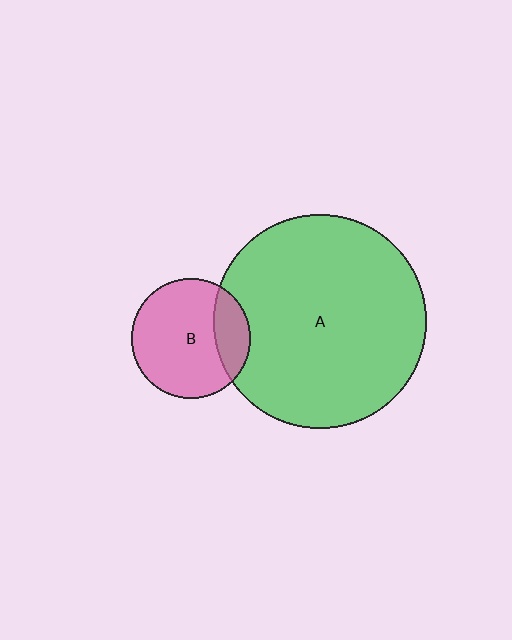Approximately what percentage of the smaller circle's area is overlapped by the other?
Approximately 20%.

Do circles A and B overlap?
Yes.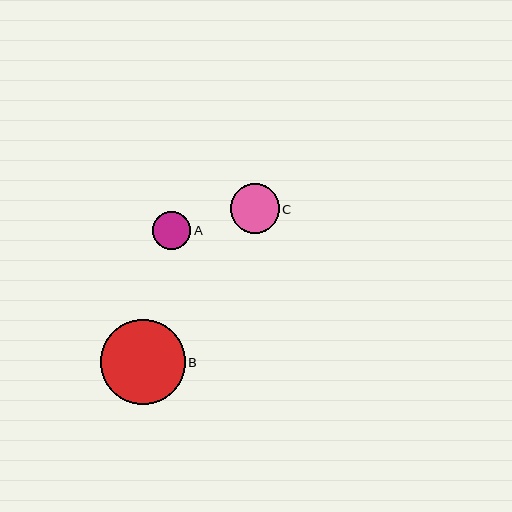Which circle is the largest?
Circle B is the largest with a size of approximately 85 pixels.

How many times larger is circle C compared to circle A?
Circle C is approximately 1.3 times the size of circle A.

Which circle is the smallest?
Circle A is the smallest with a size of approximately 38 pixels.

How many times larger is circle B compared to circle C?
Circle B is approximately 1.7 times the size of circle C.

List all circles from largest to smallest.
From largest to smallest: B, C, A.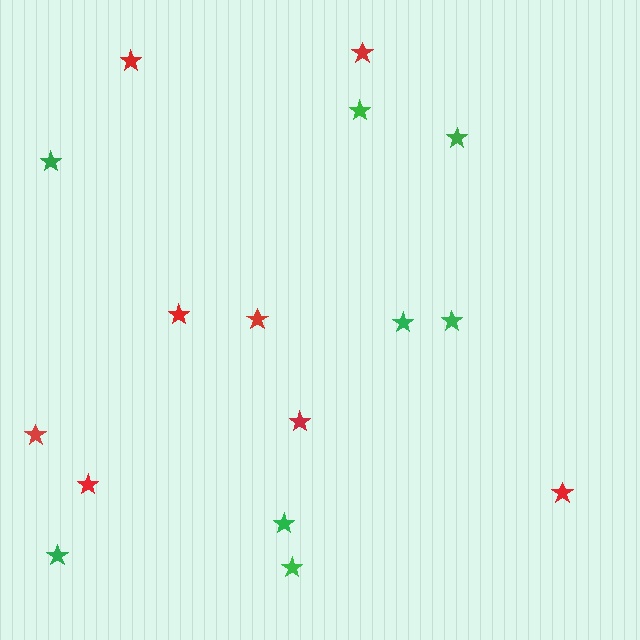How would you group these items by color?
There are 2 groups: one group of red stars (8) and one group of green stars (8).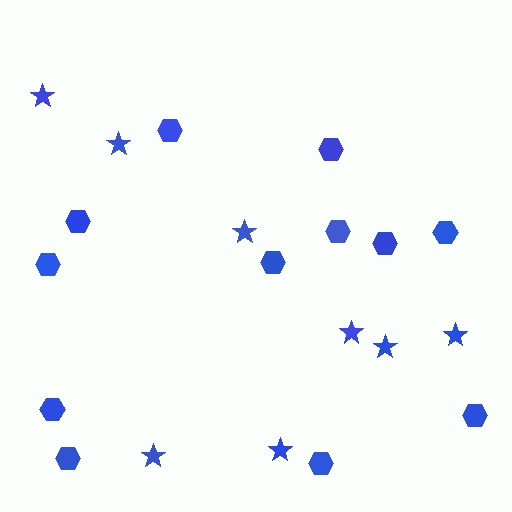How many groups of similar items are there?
There are 2 groups: one group of hexagons (12) and one group of stars (8).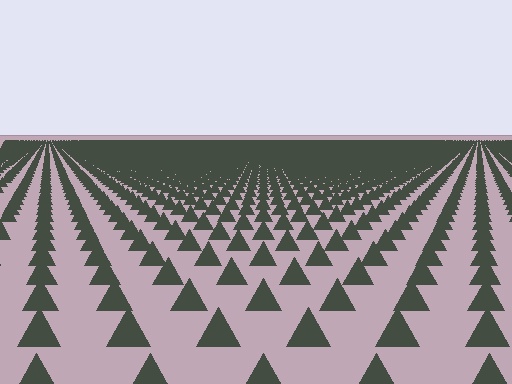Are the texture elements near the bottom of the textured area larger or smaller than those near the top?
Larger. Near the bottom, elements are closer to the viewer and appear at a bigger on-screen size.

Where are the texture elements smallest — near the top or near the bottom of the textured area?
Near the top.